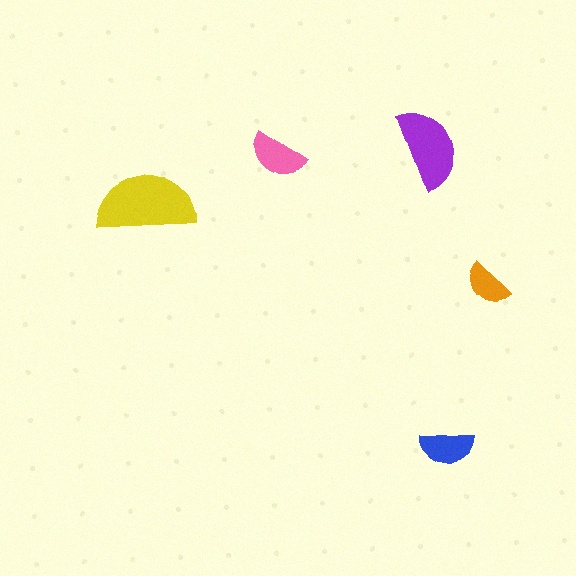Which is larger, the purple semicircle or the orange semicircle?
The purple one.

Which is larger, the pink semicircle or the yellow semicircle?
The yellow one.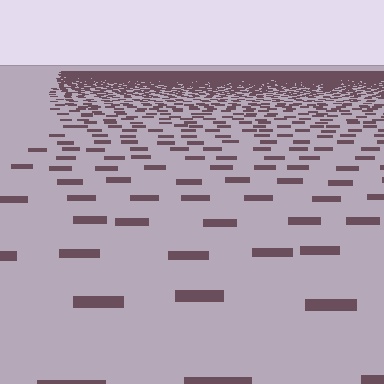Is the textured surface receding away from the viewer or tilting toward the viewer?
The surface is receding away from the viewer. Texture elements get smaller and denser toward the top.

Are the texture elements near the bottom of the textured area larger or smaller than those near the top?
Larger. Near the bottom, elements are closer to the viewer and appear at a bigger on-screen size.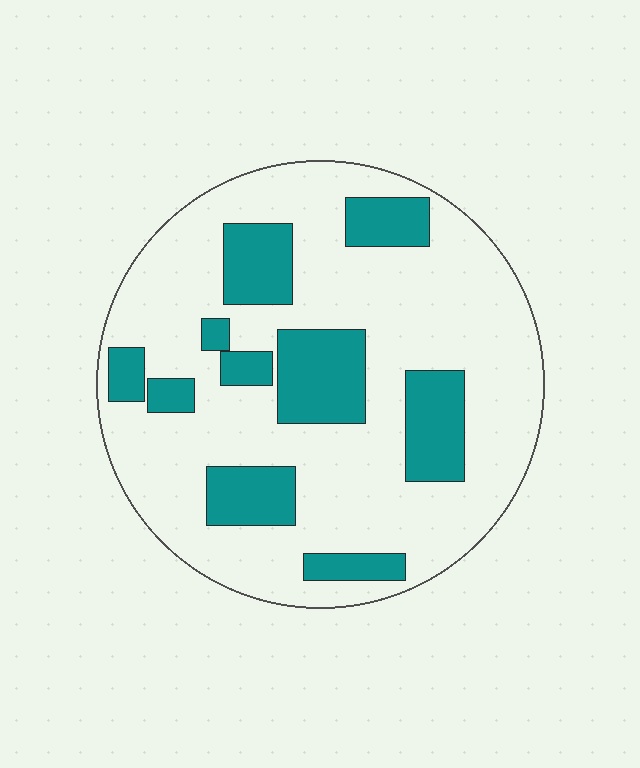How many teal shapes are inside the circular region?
10.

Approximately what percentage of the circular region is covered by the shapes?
Approximately 25%.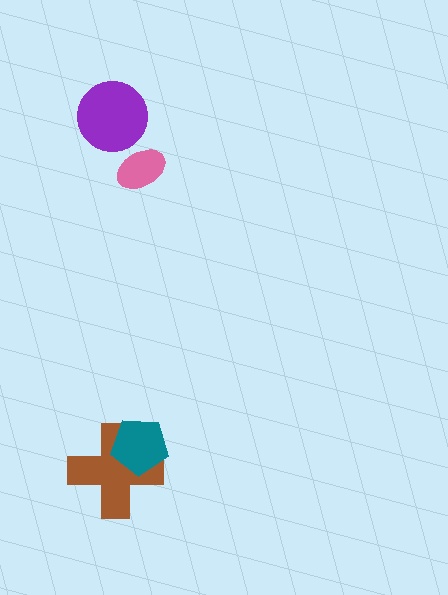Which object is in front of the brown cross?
The teal pentagon is in front of the brown cross.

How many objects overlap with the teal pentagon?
1 object overlaps with the teal pentagon.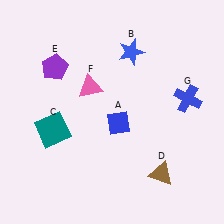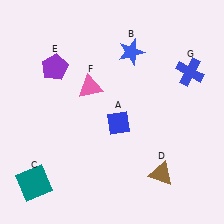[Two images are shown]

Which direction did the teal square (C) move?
The teal square (C) moved down.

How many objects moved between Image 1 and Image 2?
2 objects moved between the two images.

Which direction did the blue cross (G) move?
The blue cross (G) moved up.